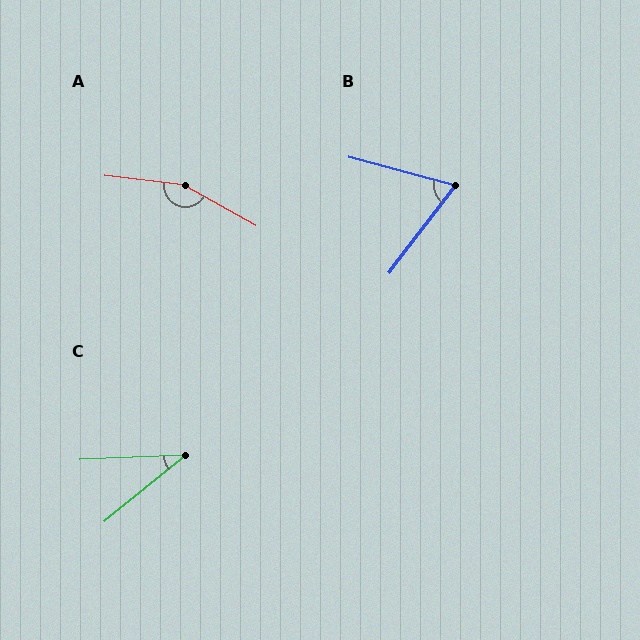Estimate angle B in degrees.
Approximately 68 degrees.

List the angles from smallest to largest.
C (37°), B (68°), A (158°).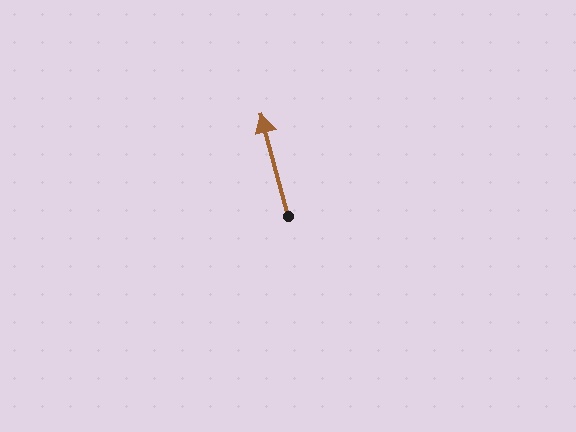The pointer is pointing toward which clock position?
Roughly 12 o'clock.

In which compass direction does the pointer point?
North.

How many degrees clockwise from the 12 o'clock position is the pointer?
Approximately 345 degrees.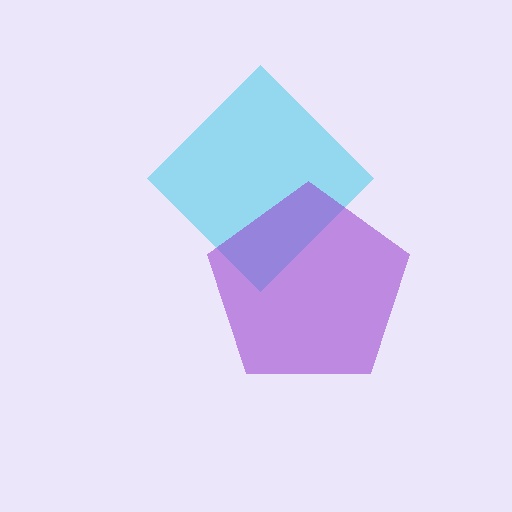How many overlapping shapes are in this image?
There are 2 overlapping shapes in the image.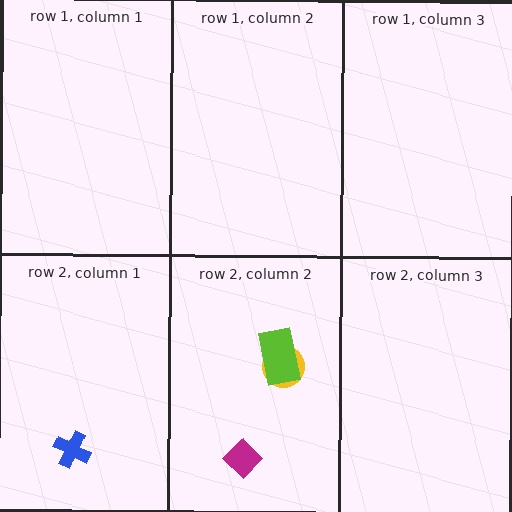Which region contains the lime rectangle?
The row 2, column 2 region.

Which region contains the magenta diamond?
The row 2, column 2 region.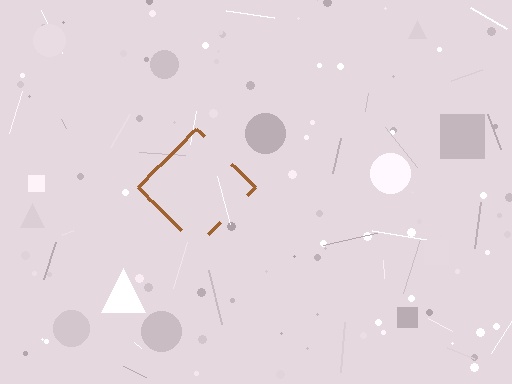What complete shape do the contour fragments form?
The contour fragments form a diamond.